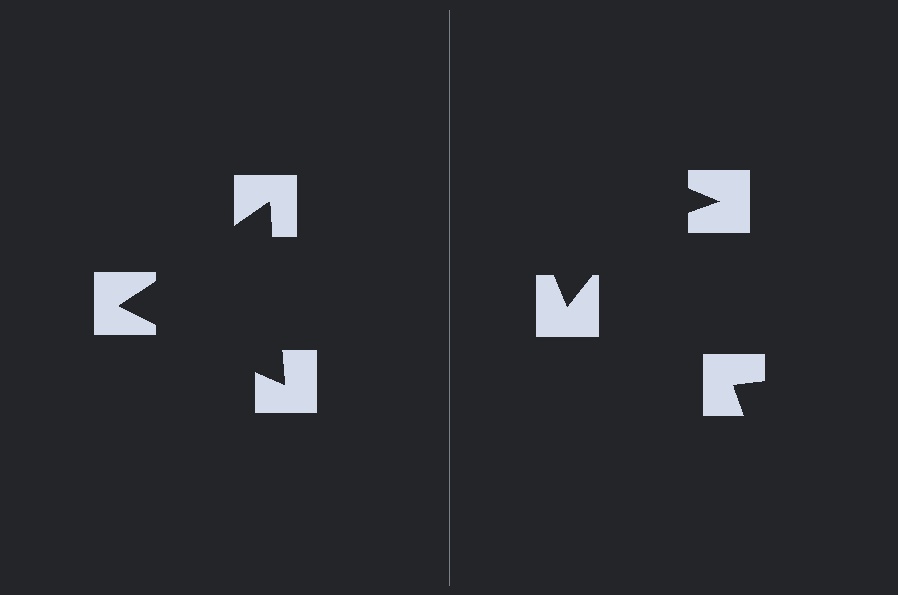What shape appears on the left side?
An illusory triangle.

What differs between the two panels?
The notched squares are positioned identically on both sides; only the wedge orientations differ. On the left they align to a triangle; on the right they are misaligned.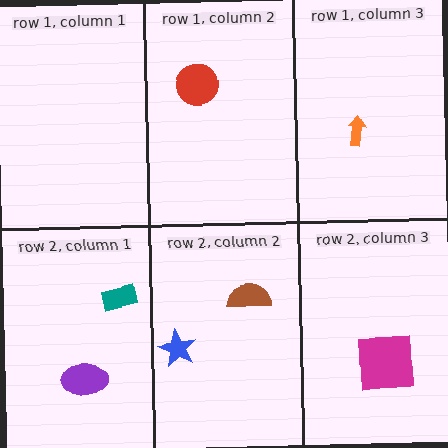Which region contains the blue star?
The row 2, column 2 region.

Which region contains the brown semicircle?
The row 2, column 2 region.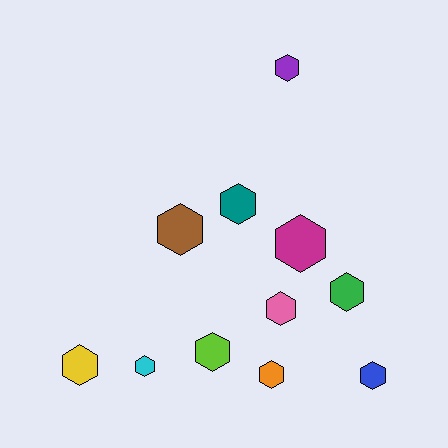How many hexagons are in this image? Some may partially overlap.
There are 11 hexagons.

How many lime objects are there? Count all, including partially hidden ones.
There is 1 lime object.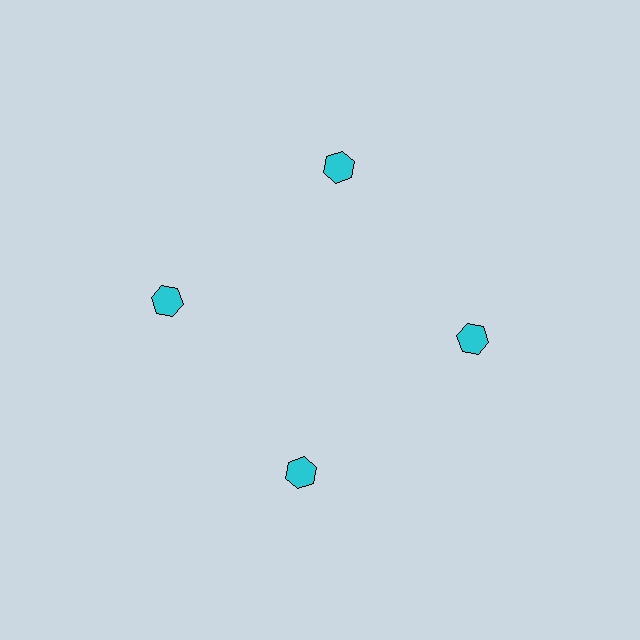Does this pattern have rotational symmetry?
Yes, this pattern has 4-fold rotational symmetry. It looks the same after rotating 90 degrees around the center.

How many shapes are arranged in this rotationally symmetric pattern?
There are 4 shapes, arranged in 4 groups of 1.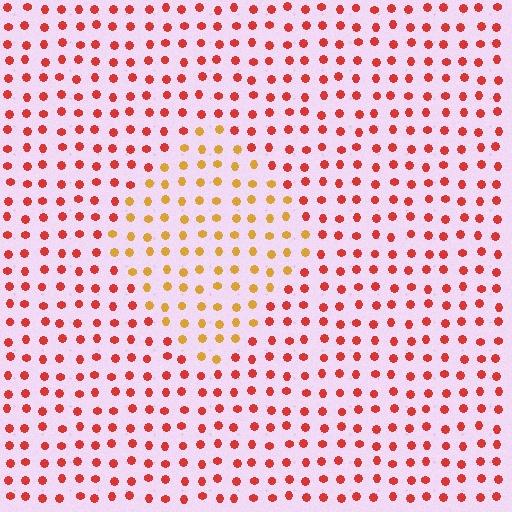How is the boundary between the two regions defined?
The boundary is defined purely by a slight shift in hue (about 40 degrees). Spacing, size, and orientation are identical on both sides.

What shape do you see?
I see a diamond.